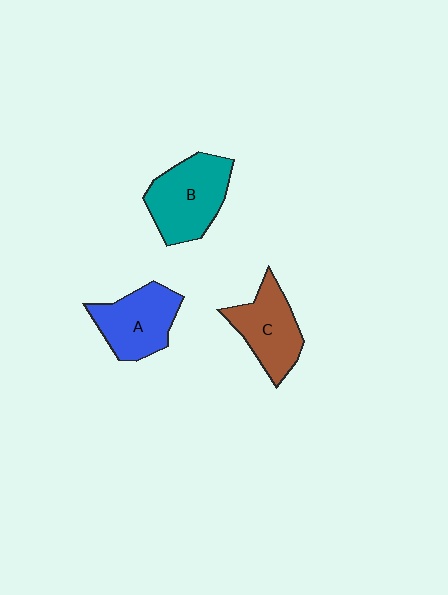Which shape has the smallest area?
Shape C (brown).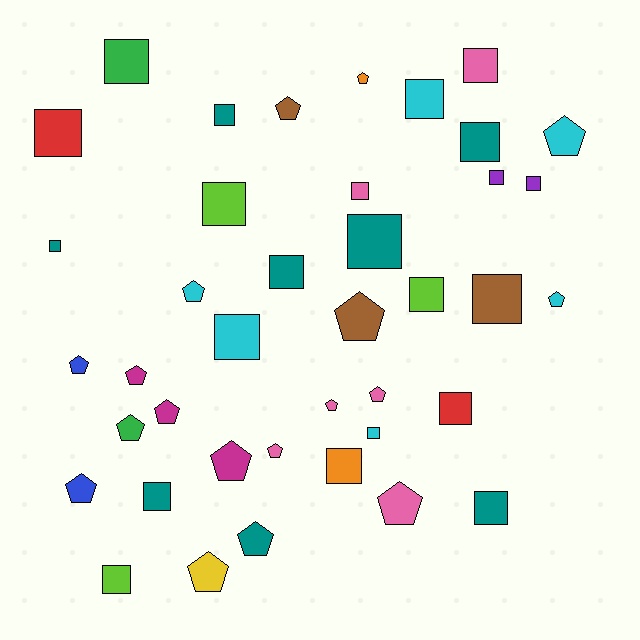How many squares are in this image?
There are 22 squares.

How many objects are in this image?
There are 40 objects.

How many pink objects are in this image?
There are 6 pink objects.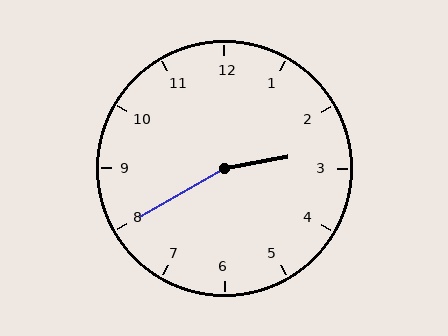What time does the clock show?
2:40.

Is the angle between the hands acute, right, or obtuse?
It is obtuse.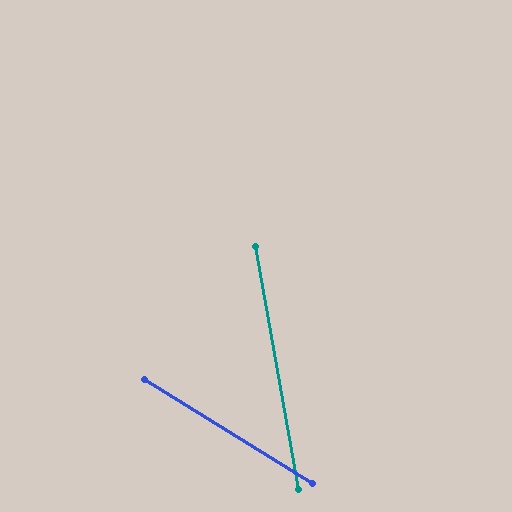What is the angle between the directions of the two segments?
Approximately 48 degrees.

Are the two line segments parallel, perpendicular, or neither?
Neither parallel nor perpendicular — they differ by about 48°.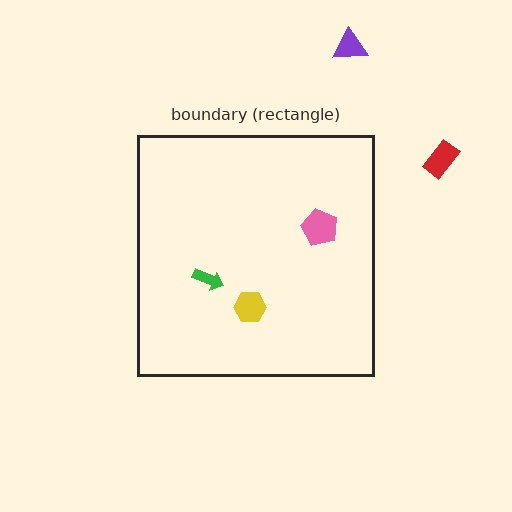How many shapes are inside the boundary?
3 inside, 2 outside.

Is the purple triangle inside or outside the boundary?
Outside.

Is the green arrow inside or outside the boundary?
Inside.